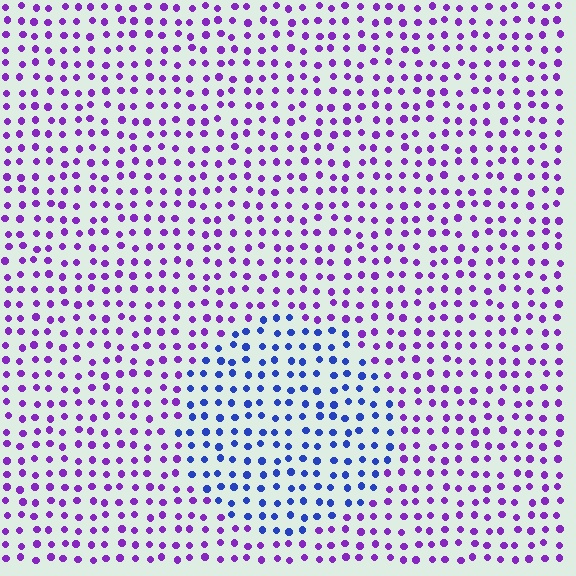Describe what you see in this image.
The image is filled with small purple elements in a uniform arrangement. A circle-shaped region is visible where the elements are tinted to a slightly different hue, forming a subtle color boundary.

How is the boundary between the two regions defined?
The boundary is defined purely by a slight shift in hue (about 49 degrees). Spacing, size, and orientation are identical on both sides.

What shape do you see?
I see a circle.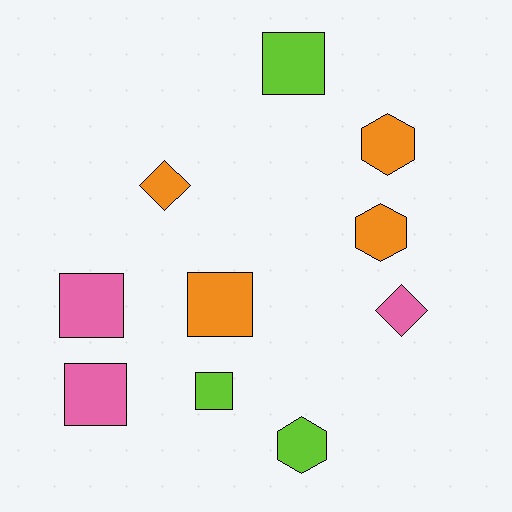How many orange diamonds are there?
There is 1 orange diamond.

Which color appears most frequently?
Orange, with 4 objects.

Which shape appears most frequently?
Square, with 5 objects.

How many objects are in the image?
There are 10 objects.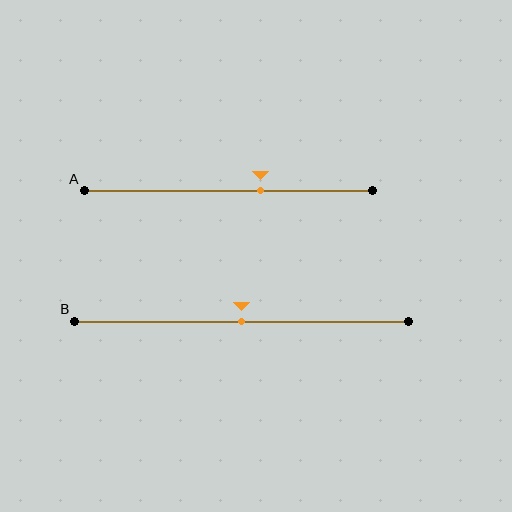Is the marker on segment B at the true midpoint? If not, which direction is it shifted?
Yes, the marker on segment B is at the true midpoint.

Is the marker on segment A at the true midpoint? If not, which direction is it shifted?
No, the marker on segment A is shifted to the right by about 11% of the segment length.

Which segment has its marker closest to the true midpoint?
Segment B has its marker closest to the true midpoint.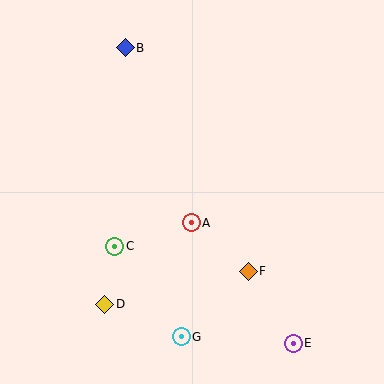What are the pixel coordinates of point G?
Point G is at (181, 337).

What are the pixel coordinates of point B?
Point B is at (125, 48).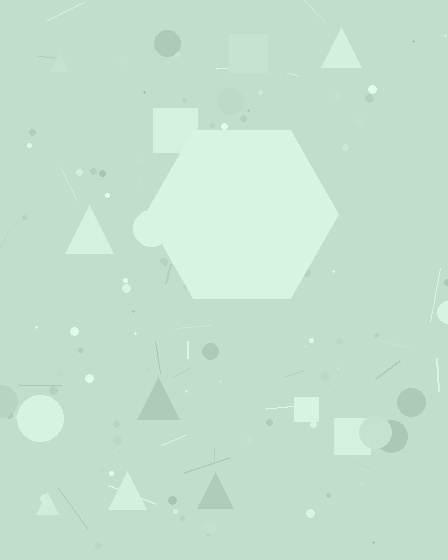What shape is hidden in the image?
A hexagon is hidden in the image.